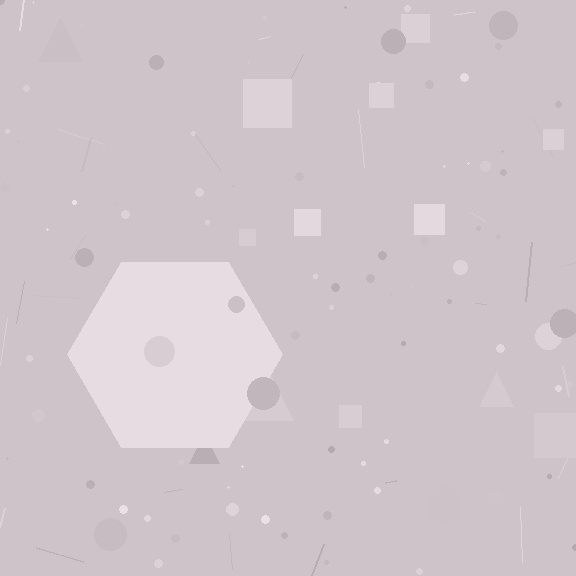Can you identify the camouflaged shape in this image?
The camouflaged shape is a hexagon.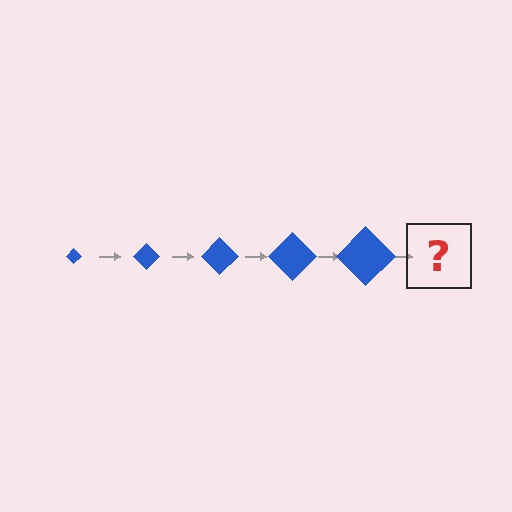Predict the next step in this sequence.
The next step is a blue diamond, larger than the previous one.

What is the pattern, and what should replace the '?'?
The pattern is that the diamond gets progressively larger each step. The '?' should be a blue diamond, larger than the previous one.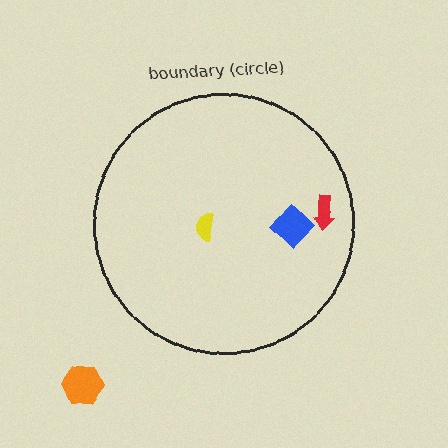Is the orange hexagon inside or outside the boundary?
Outside.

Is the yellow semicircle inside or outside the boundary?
Inside.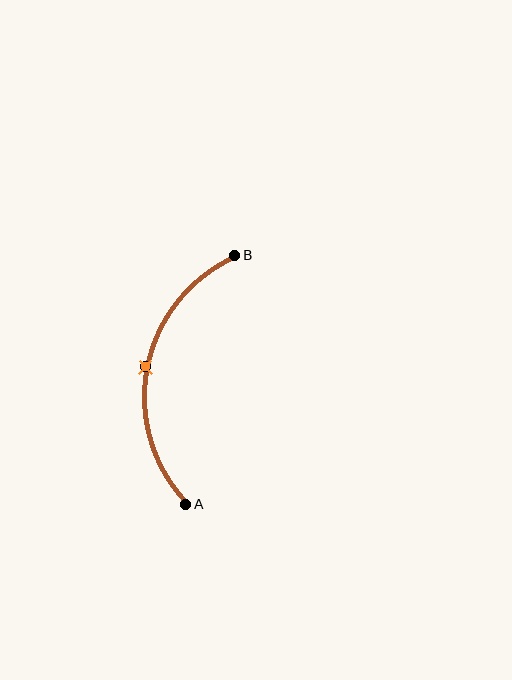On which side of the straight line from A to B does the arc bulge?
The arc bulges to the left of the straight line connecting A and B.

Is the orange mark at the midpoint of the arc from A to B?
Yes. The orange mark lies on the arc at equal arc-length from both A and B — it is the arc midpoint.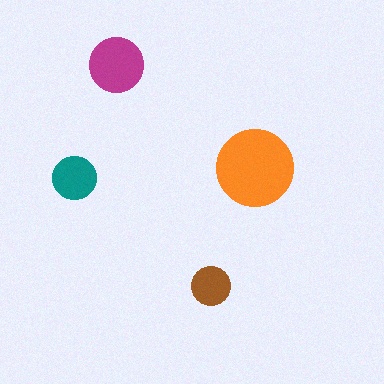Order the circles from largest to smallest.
the orange one, the magenta one, the teal one, the brown one.